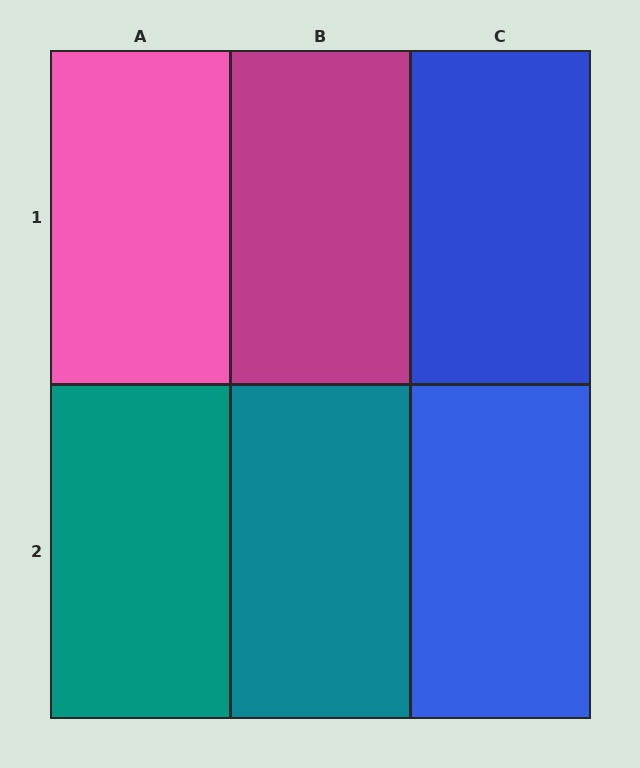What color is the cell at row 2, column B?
Teal.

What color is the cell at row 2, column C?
Blue.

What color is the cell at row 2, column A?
Teal.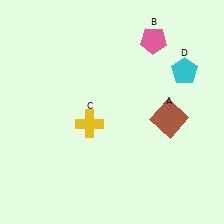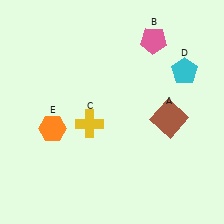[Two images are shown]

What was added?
An orange hexagon (E) was added in Image 2.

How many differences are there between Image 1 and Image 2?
There is 1 difference between the two images.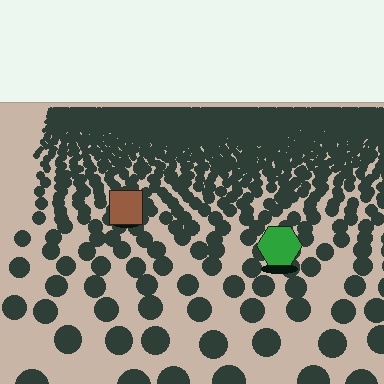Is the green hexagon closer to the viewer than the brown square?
Yes. The green hexagon is closer — you can tell from the texture gradient: the ground texture is coarser near it.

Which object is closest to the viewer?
The green hexagon is closest. The texture marks near it are larger and more spread out.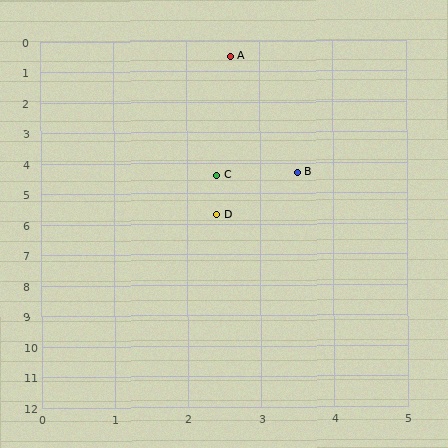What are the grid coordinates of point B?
Point B is at approximately (3.5, 4.3).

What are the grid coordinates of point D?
Point D is at approximately (2.4, 5.7).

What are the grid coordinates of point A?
Point A is at approximately (2.6, 0.5).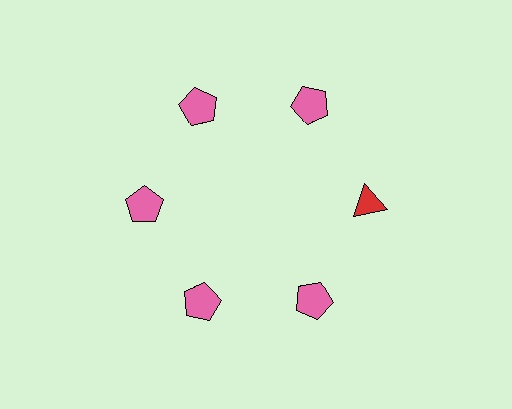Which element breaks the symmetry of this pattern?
The red triangle at roughly the 3 o'clock position breaks the symmetry. All other shapes are pink pentagons.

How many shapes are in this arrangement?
There are 6 shapes arranged in a ring pattern.